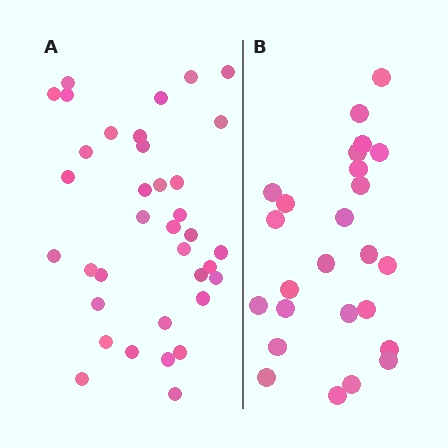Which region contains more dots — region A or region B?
Region A (the left region) has more dots.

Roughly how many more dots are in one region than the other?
Region A has roughly 12 or so more dots than region B.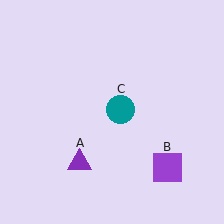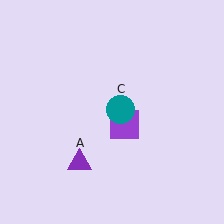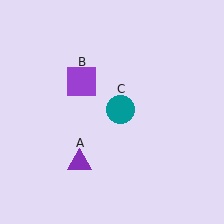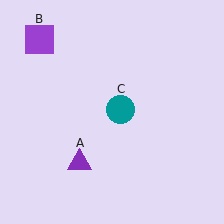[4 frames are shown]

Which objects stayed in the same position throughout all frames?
Purple triangle (object A) and teal circle (object C) remained stationary.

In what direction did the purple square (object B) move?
The purple square (object B) moved up and to the left.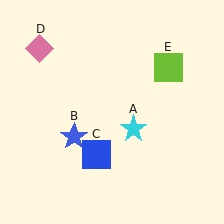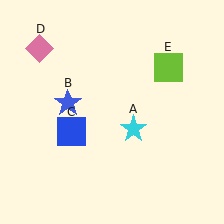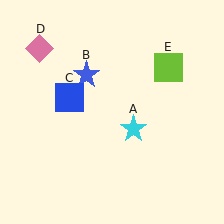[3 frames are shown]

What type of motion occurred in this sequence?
The blue star (object B), blue square (object C) rotated clockwise around the center of the scene.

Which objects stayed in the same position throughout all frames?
Cyan star (object A) and pink diamond (object D) and lime square (object E) remained stationary.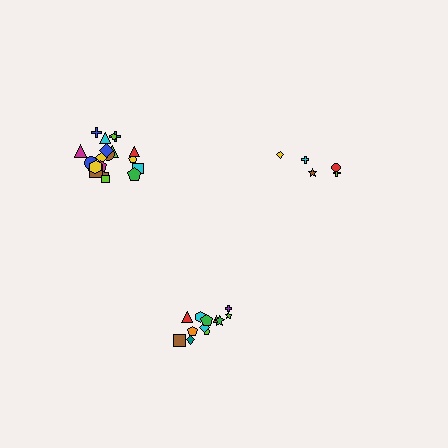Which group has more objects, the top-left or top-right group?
The top-left group.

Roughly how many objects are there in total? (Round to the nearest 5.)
Roughly 40 objects in total.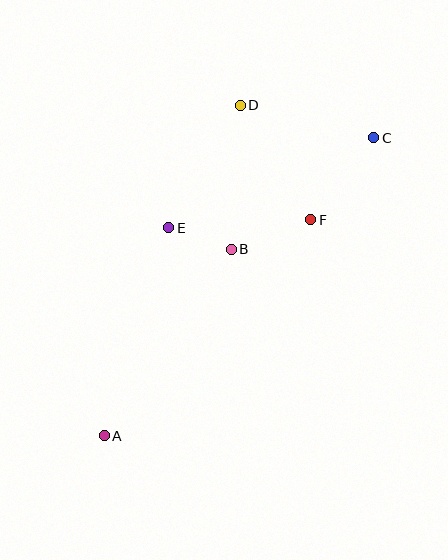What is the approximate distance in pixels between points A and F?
The distance between A and F is approximately 298 pixels.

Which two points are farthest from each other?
Points A and C are farthest from each other.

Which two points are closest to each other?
Points B and E are closest to each other.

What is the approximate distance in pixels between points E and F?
The distance between E and F is approximately 142 pixels.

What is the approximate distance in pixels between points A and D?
The distance between A and D is approximately 357 pixels.